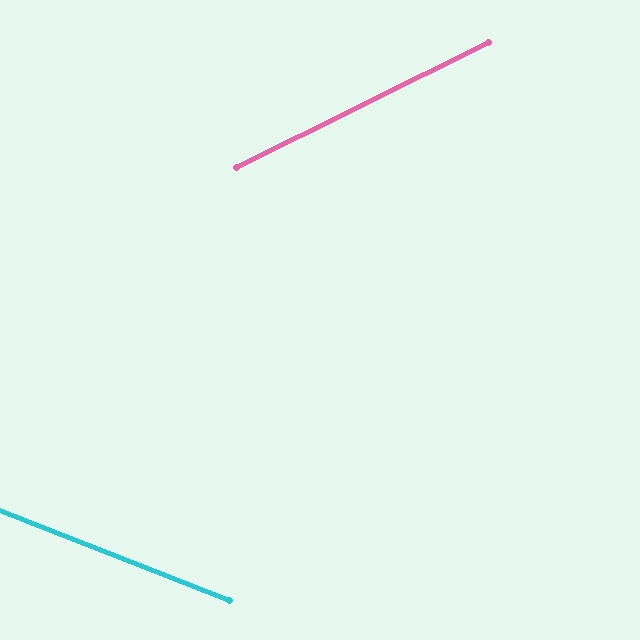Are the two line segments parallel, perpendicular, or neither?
Neither parallel nor perpendicular — they differ by about 48°.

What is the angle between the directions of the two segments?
Approximately 48 degrees.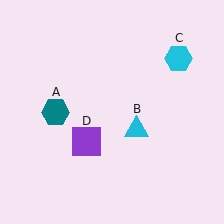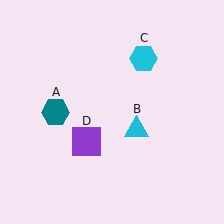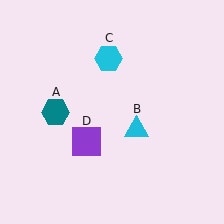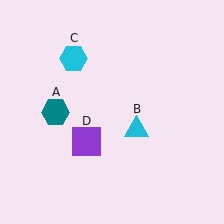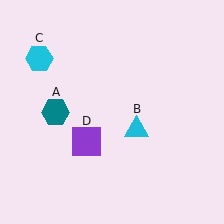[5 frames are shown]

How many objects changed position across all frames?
1 object changed position: cyan hexagon (object C).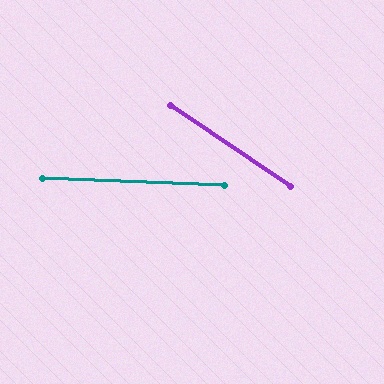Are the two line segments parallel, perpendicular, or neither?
Neither parallel nor perpendicular — they differ by about 32°.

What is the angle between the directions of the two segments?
Approximately 32 degrees.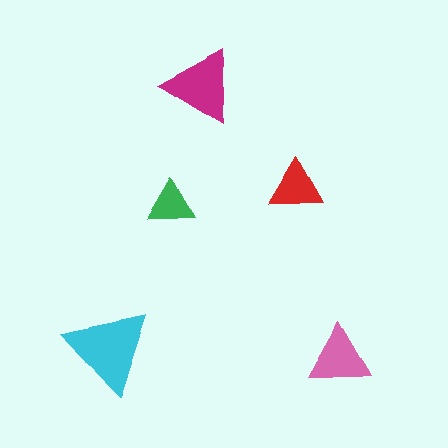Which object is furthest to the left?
The cyan triangle is leftmost.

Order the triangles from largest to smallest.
the cyan one, the magenta one, the pink one, the red one, the green one.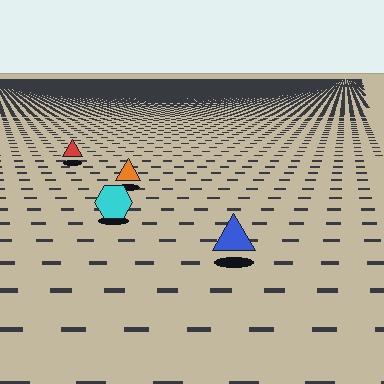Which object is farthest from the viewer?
The red triangle is farthest from the viewer. It appears smaller and the ground texture around it is denser.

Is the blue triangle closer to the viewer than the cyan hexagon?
Yes. The blue triangle is closer — you can tell from the texture gradient: the ground texture is coarser near it.